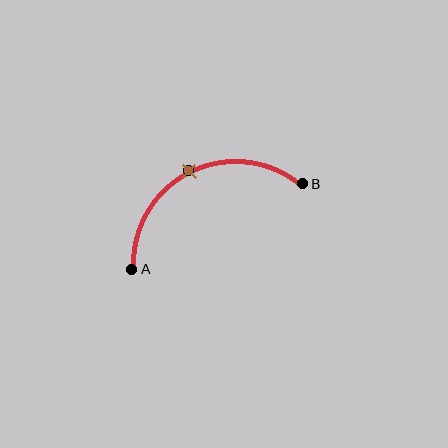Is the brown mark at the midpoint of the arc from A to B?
Yes. The brown mark lies on the arc at equal arc-length from both A and B — it is the arc midpoint.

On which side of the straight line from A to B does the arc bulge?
The arc bulges above the straight line connecting A and B.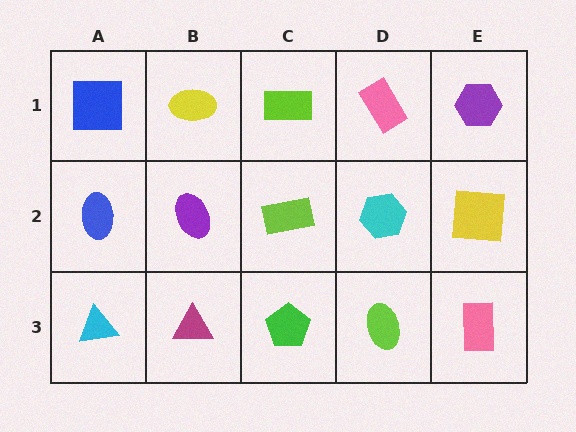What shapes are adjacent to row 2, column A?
A blue square (row 1, column A), a cyan triangle (row 3, column A), a purple ellipse (row 2, column B).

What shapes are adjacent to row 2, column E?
A purple hexagon (row 1, column E), a pink rectangle (row 3, column E), a cyan hexagon (row 2, column D).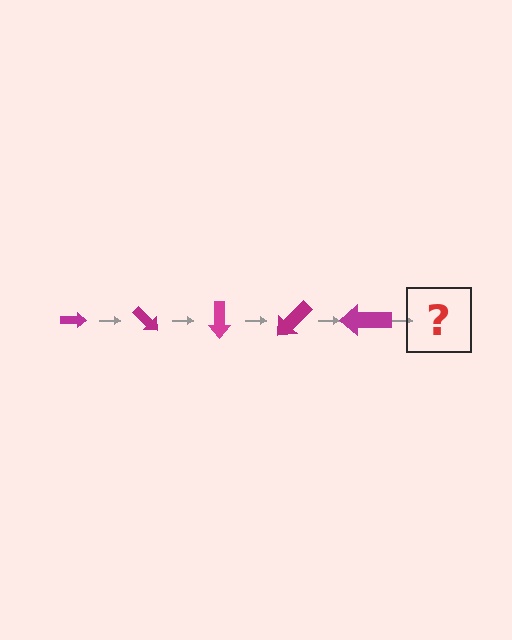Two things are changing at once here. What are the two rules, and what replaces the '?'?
The two rules are that the arrow grows larger each step and it rotates 45 degrees each step. The '?' should be an arrow, larger than the previous one and rotated 225 degrees from the start.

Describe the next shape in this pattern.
It should be an arrow, larger than the previous one and rotated 225 degrees from the start.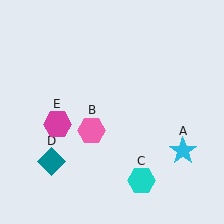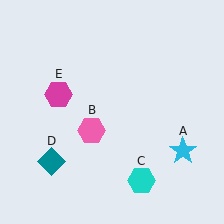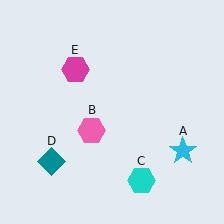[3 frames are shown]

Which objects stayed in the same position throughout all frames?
Cyan star (object A) and pink hexagon (object B) and cyan hexagon (object C) and teal diamond (object D) remained stationary.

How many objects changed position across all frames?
1 object changed position: magenta hexagon (object E).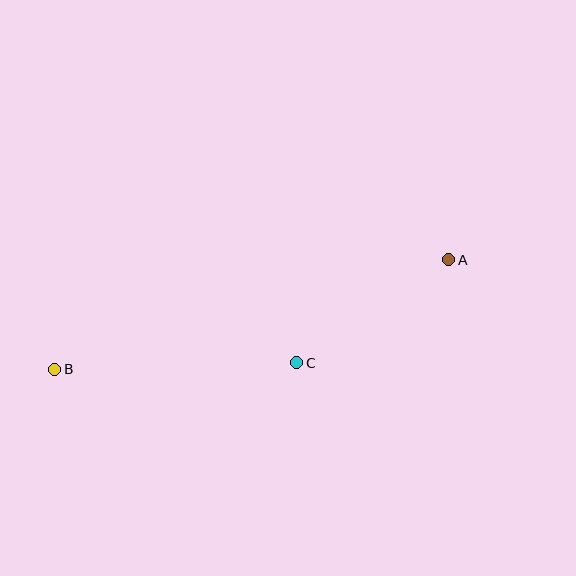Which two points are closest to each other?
Points A and C are closest to each other.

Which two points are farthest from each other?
Points A and B are farthest from each other.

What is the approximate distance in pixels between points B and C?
The distance between B and C is approximately 242 pixels.